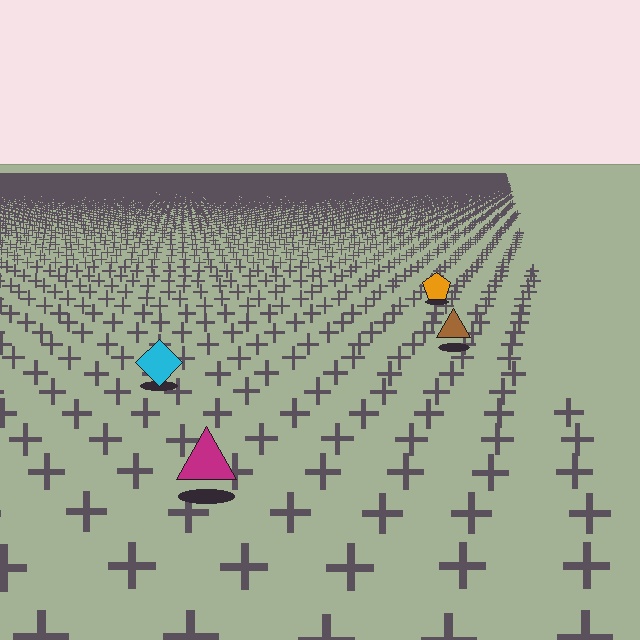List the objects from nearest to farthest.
From nearest to farthest: the magenta triangle, the cyan diamond, the brown triangle, the orange pentagon.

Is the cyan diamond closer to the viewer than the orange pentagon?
Yes. The cyan diamond is closer — you can tell from the texture gradient: the ground texture is coarser near it.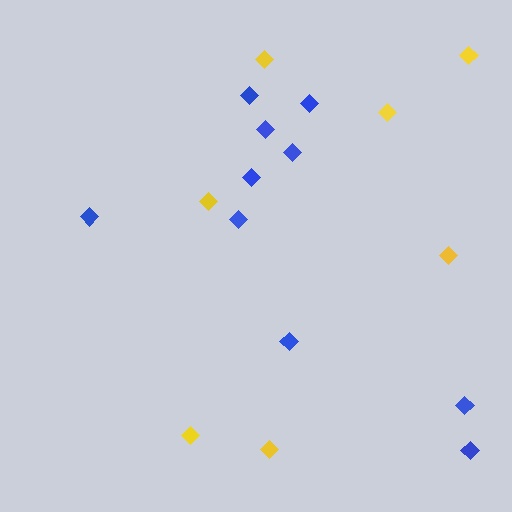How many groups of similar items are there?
There are 2 groups: one group of yellow diamonds (7) and one group of blue diamonds (10).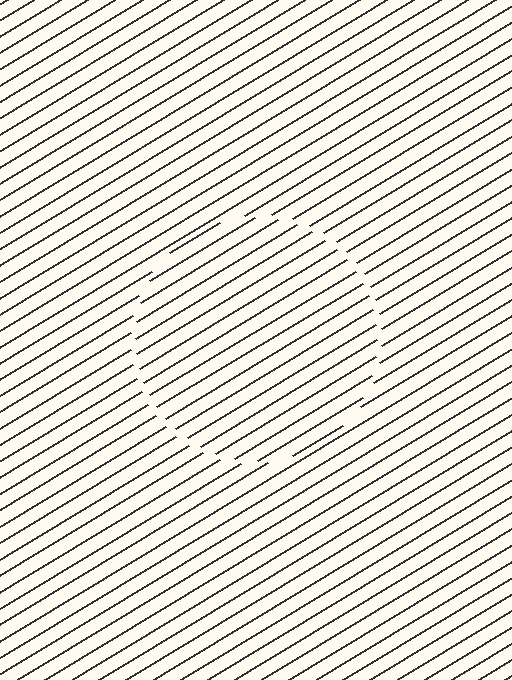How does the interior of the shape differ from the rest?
The interior of the shape contains the same grating, shifted by half a period — the contour is defined by the phase discontinuity where line-ends from the inner and outer gratings abut.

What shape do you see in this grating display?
An illusory circle. The interior of the shape contains the same grating, shifted by half a period — the contour is defined by the phase discontinuity where line-ends from the inner and outer gratings abut.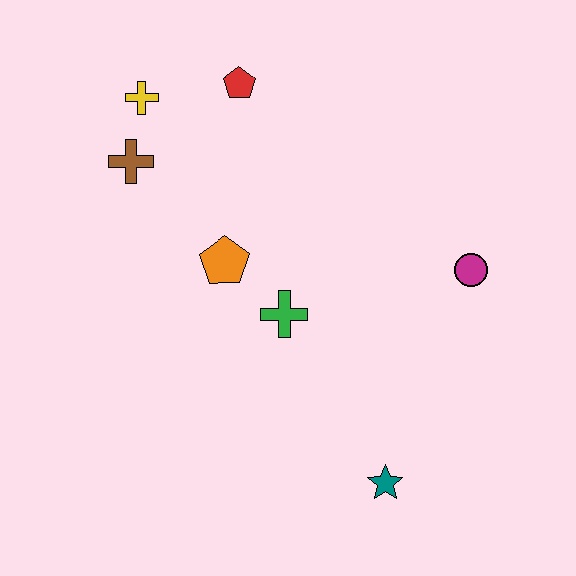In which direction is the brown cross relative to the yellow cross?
The brown cross is below the yellow cross.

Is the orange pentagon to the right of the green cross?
No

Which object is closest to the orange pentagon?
The green cross is closest to the orange pentagon.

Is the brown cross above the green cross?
Yes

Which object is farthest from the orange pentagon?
The teal star is farthest from the orange pentagon.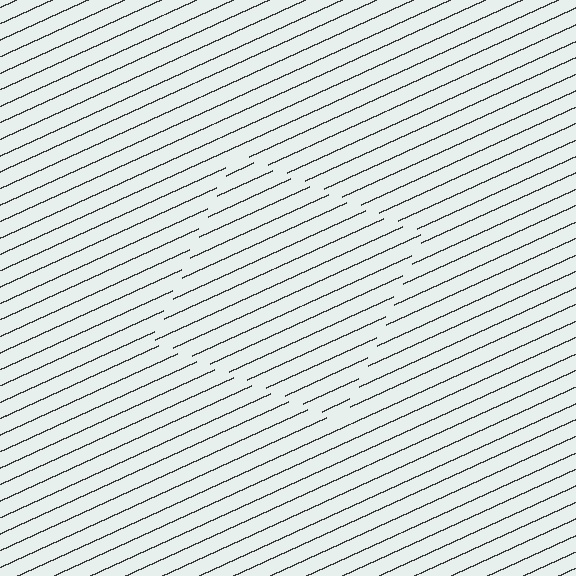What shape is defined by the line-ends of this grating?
An illusory square. The interior of the shape contains the same grating, shifted by half a period — the contour is defined by the phase discontinuity where line-ends from the inner and outer gratings abut.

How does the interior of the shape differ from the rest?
The interior of the shape contains the same grating, shifted by half a period — the contour is defined by the phase discontinuity where line-ends from the inner and outer gratings abut.